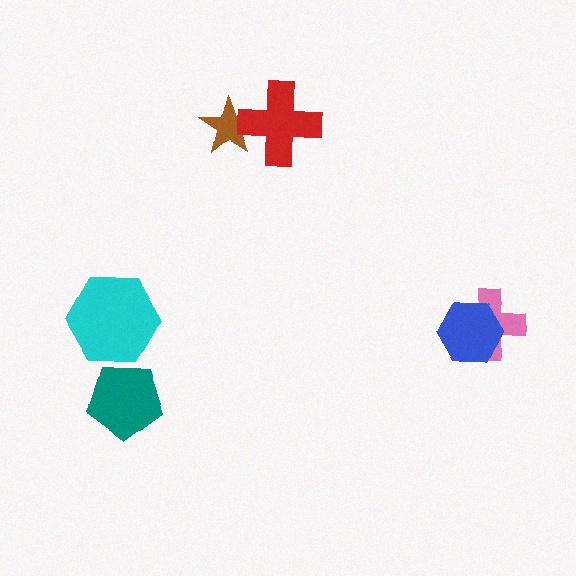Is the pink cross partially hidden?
Yes, it is partially covered by another shape.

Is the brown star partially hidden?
Yes, it is partially covered by another shape.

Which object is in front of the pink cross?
The blue hexagon is in front of the pink cross.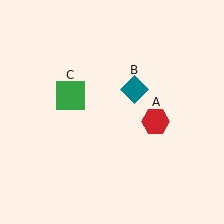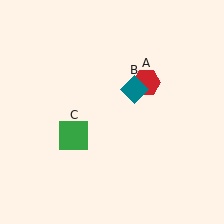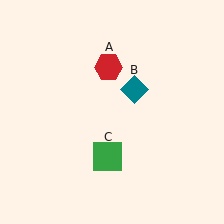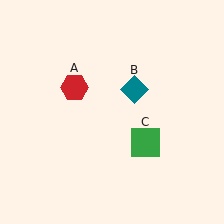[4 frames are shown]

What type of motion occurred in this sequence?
The red hexagon (object A), green square (object C) rotated counterclockwise around the center of the scene.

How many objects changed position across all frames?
2 objects changed position: red hexagon (object A), green square (object C).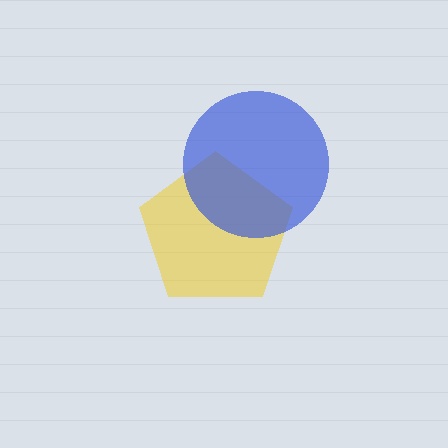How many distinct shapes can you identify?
There are 2 distinct shapes: a yellow pentagon, a blue circle.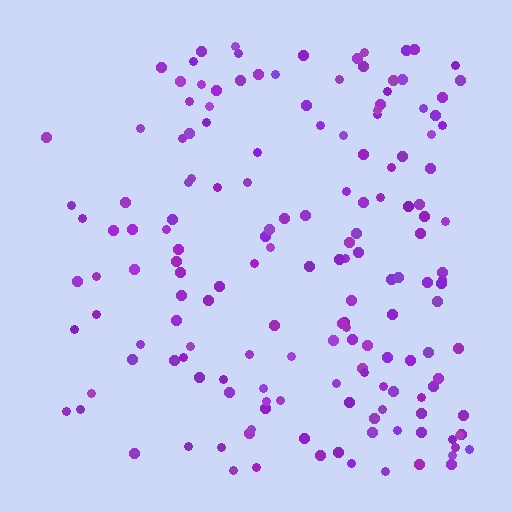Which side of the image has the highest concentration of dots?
The right.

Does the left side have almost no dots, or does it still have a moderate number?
Still a moderate number, just noticeably fewer than the right.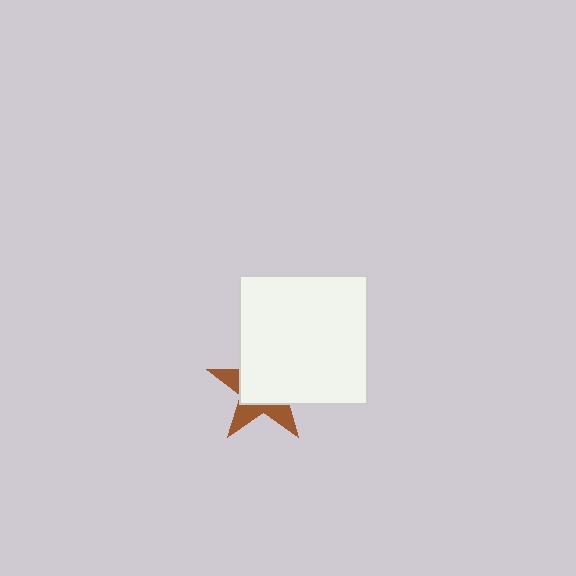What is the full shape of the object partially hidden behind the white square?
The partially hidden object is a brown star.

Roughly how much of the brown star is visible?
A small part of it is visible (roughly 36%).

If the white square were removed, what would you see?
You would see the complete brown star.